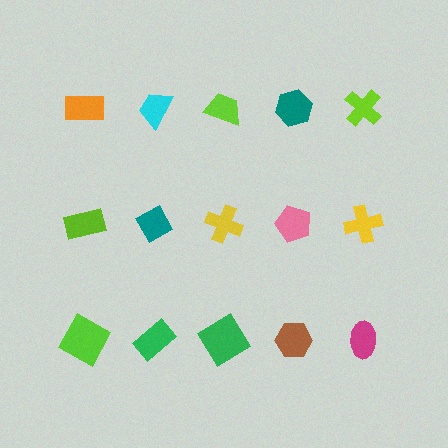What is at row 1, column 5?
A lime cross.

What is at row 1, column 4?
A teal hexagon.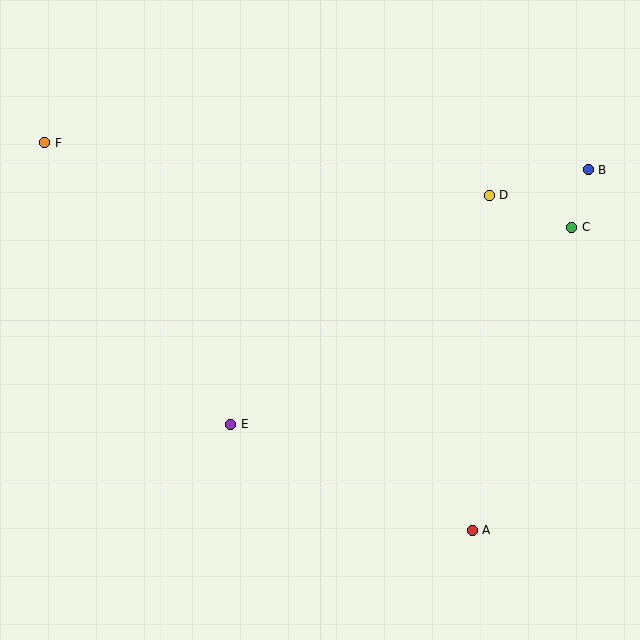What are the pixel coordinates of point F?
Point F is at (45, 143).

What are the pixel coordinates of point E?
Point E is at (231, 424).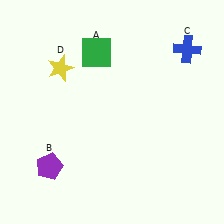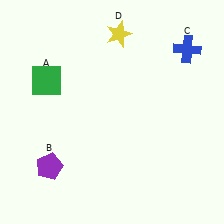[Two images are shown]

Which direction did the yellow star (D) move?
The yellow star (D) moved right.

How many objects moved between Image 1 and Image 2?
2 objects moved between the two images.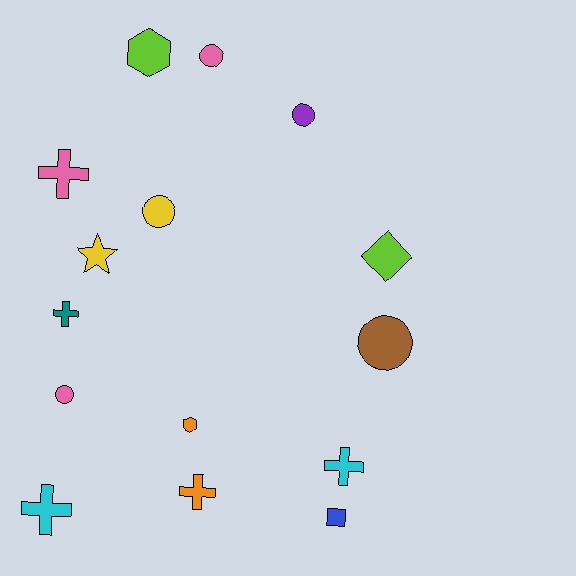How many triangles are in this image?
There are no triangles.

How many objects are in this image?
There are 15 objects.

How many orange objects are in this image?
There are 2 orange objects.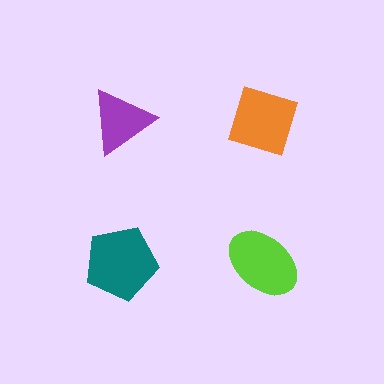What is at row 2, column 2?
A lime ellipse.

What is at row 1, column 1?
A purple triangle.